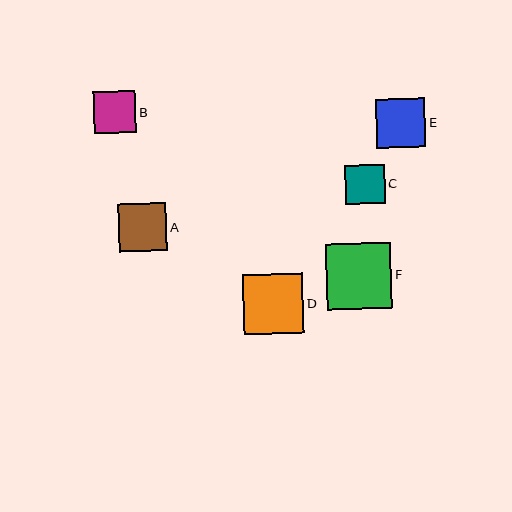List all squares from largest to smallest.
From largest to smallest: F, D, E, A, B, C.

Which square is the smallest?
Square C is the smallest with a size of approximately 39 pixels.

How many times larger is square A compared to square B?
Square A is approximately 1.1 times the size of square B.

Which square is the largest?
Square F is the largest with a size of approximately 66 pixels.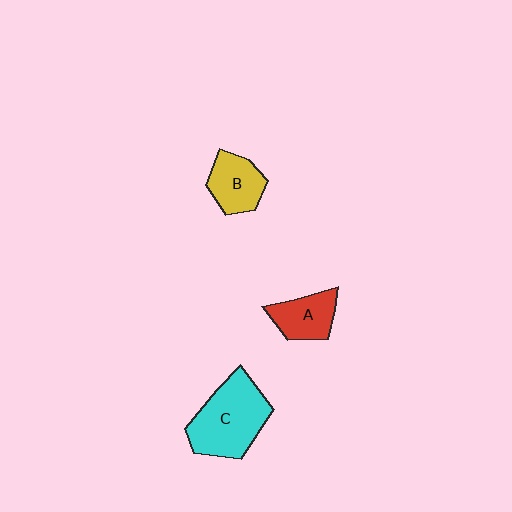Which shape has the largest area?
Shape C (cyan).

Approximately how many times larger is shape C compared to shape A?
Approximately 1.9 times.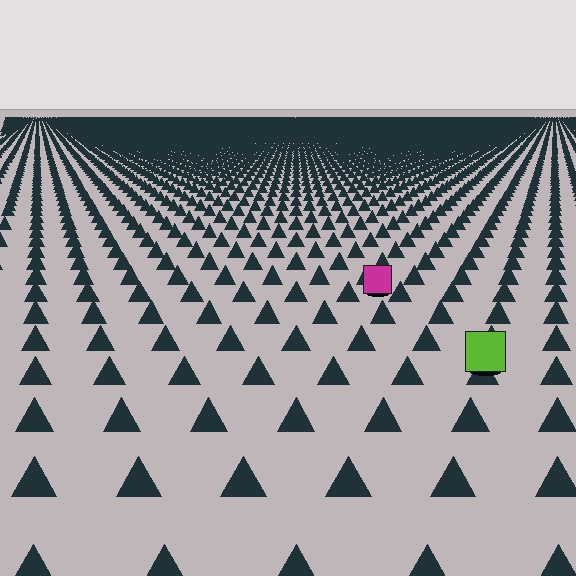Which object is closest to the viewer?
The lime square is closest. The texture marks near it are larger and more spread out.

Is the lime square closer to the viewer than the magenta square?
Yes. The lime square is closer — you can tell from the texture gradient: the ground texture is coarser near it.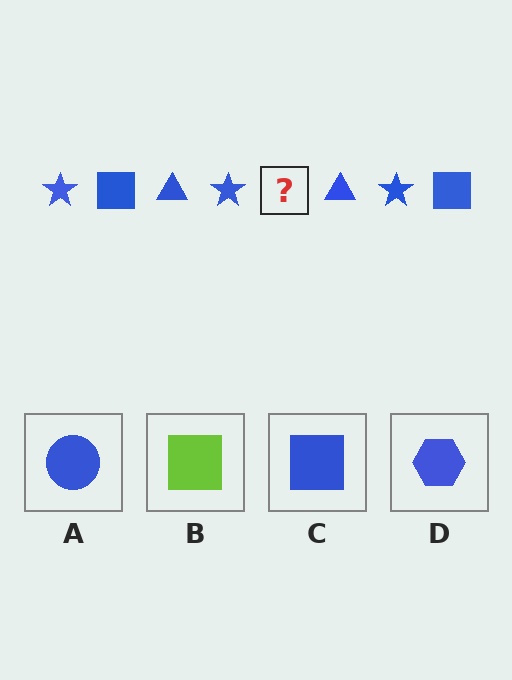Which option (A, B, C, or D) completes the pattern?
C.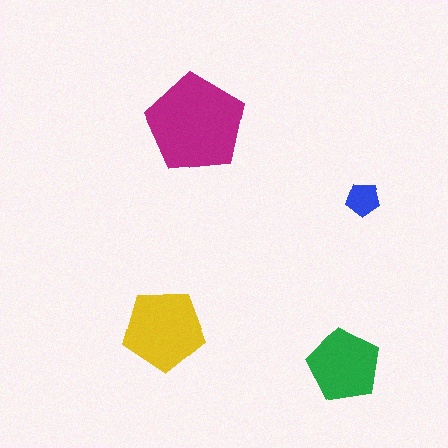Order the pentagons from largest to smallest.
the magenta one, the yellow one, the green one, the blue one.